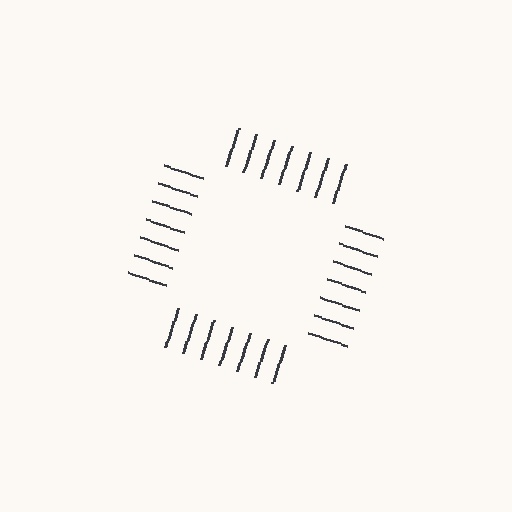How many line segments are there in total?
28 — 7 along each of the 4 edges.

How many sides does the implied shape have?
4 sides — the line-ends trace a square.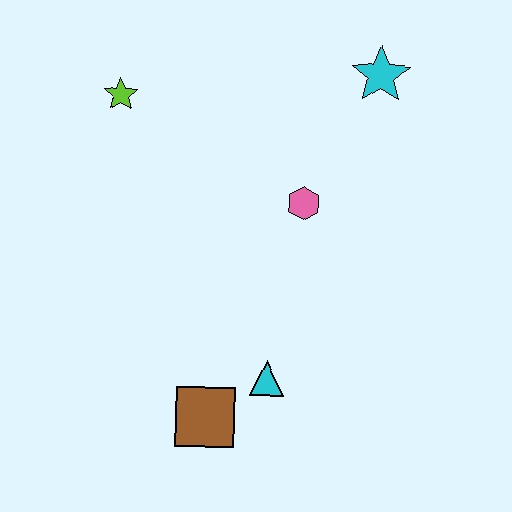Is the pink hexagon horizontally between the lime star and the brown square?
No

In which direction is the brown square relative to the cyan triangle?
The brown square is to the left of the cyan triangle.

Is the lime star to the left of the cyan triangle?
Yes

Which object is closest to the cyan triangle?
The brown square is closest to the cyan triangle.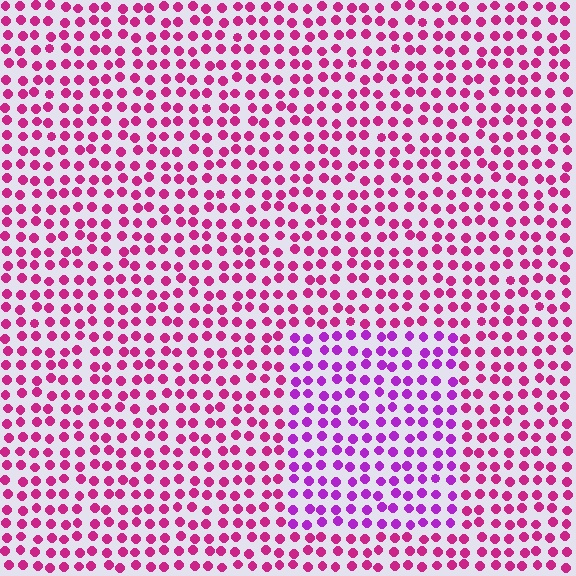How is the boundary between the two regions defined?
The boundary is defined purely by a slight shift in hue (about 33 degrees). Spacing, size, and orientation are identical on both sides.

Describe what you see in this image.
The image is filled with small magenta elements in a uniform arrangement. A rectangle-shaped region is visible where the elements are tinted to a slightly different hue, forming a subtle color boundary.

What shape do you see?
I see a rectangle.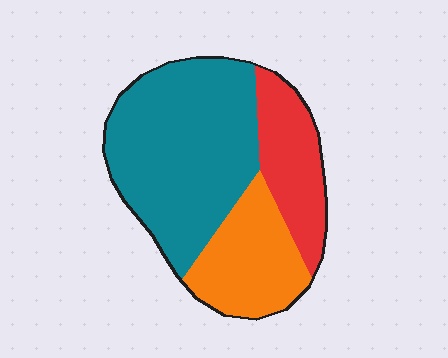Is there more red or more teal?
Teal.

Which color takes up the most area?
Teal, at roughly 55%.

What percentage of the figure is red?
Red takes up about one fifth (1/5) of the figure.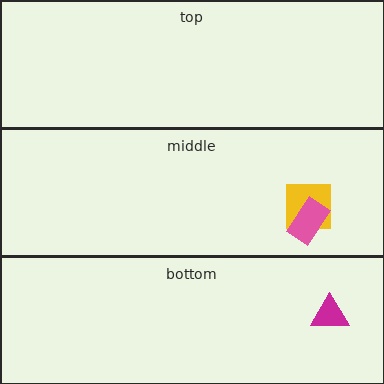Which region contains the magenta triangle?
The bottom region.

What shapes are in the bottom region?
The magenta triangle.